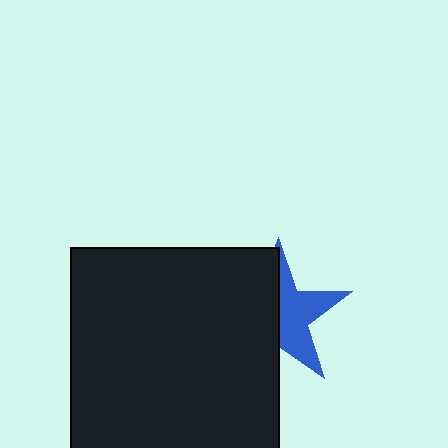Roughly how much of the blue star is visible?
About half of it is visible (roughly 48%).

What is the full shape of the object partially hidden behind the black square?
The partially hidden object is a blue star.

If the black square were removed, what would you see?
You would see the complete blue star.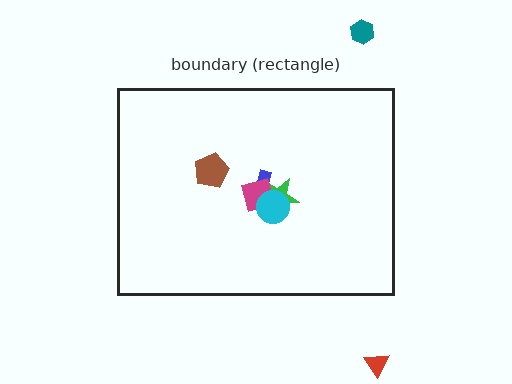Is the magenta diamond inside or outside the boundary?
Inside.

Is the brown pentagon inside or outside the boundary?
Inside.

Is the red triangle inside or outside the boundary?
Outside.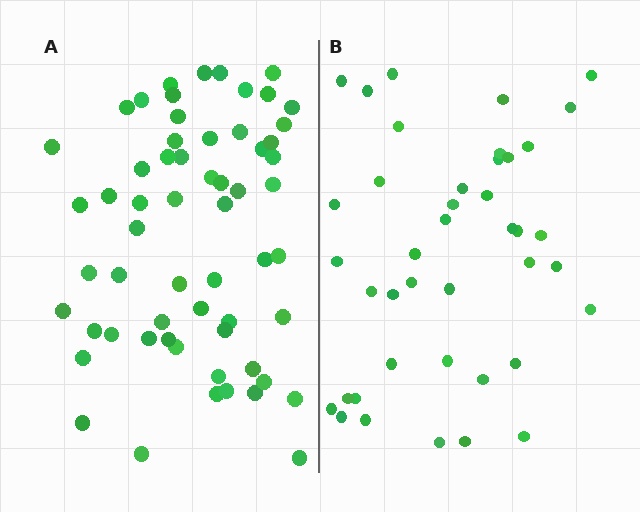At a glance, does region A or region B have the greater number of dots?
Region A (the left region) has more dots.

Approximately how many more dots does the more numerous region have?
Region A has approximately 20 more dots than region B.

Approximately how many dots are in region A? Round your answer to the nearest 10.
About 60 dots.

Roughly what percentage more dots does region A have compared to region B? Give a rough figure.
About 45% more.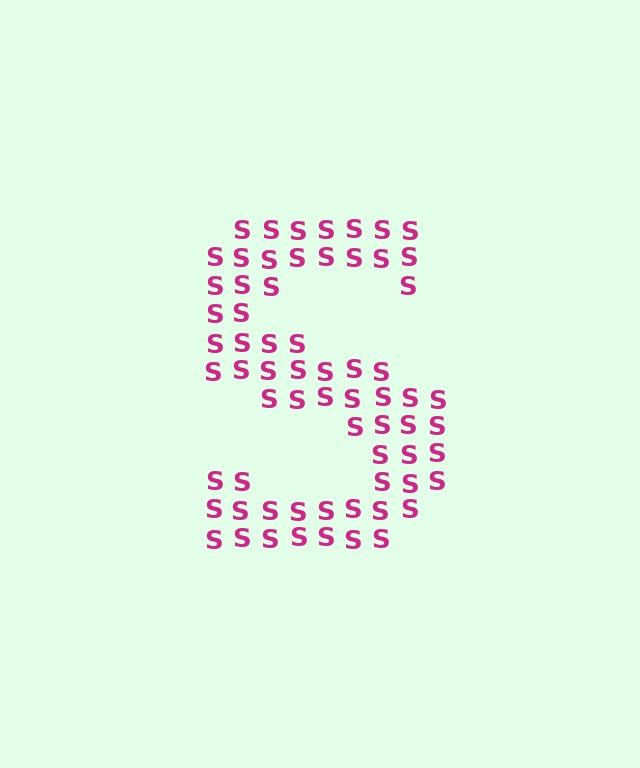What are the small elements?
The small elements are letter S's.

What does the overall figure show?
The overall figure shows the letter S.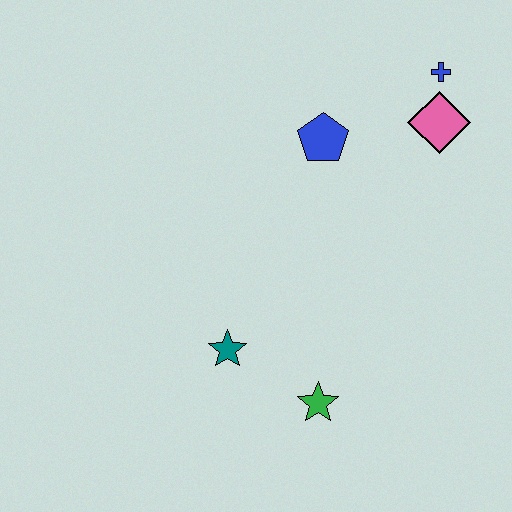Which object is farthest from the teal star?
The blue cross is farthest from the teal star.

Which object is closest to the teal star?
The green star is closest to the teal star.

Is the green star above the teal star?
No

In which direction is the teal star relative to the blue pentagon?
The teal star is below the blue pentagon.